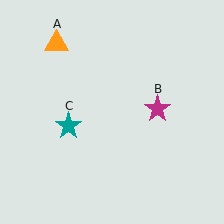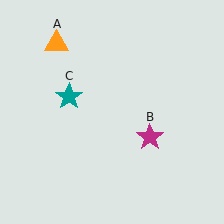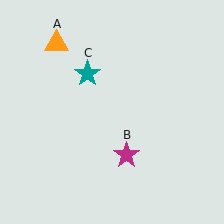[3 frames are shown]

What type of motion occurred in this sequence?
The magenta star (object B), teal star (object C) rotated clockwise around the center of the scene.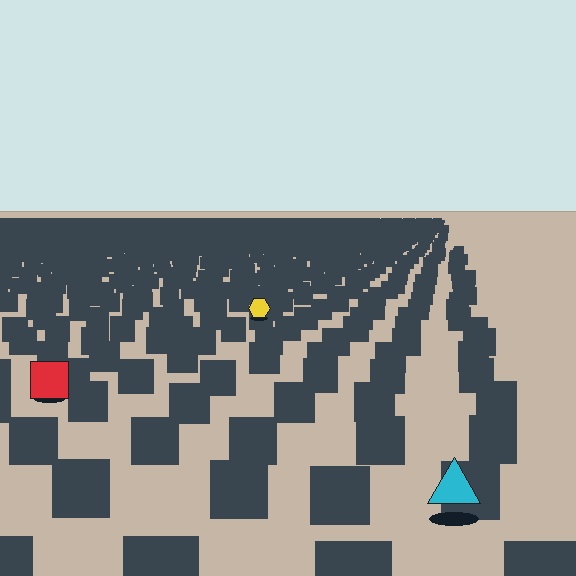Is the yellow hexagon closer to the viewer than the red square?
No. The red square is closer — you can tell from the texture gradient: the ground texture is coarser near it.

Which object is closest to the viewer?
The cyan triangle is closest. The texture marks near it are larger and more spread out.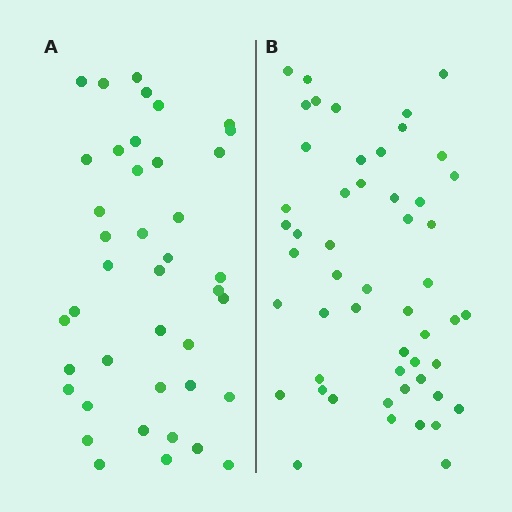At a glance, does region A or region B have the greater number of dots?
Region B (the right region) has more dots.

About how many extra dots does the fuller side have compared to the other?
Region B has roughly 12 or so more dots than region A.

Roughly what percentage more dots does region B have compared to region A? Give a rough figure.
About 25% more.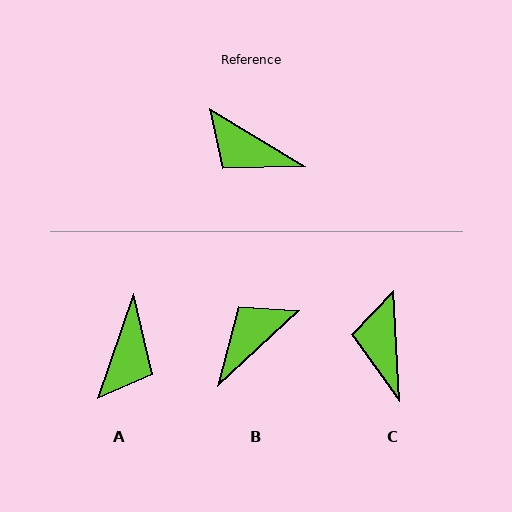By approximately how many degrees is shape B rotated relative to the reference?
Approximately 106 degrees clockwise.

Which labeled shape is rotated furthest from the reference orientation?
B, about 106 degrees away.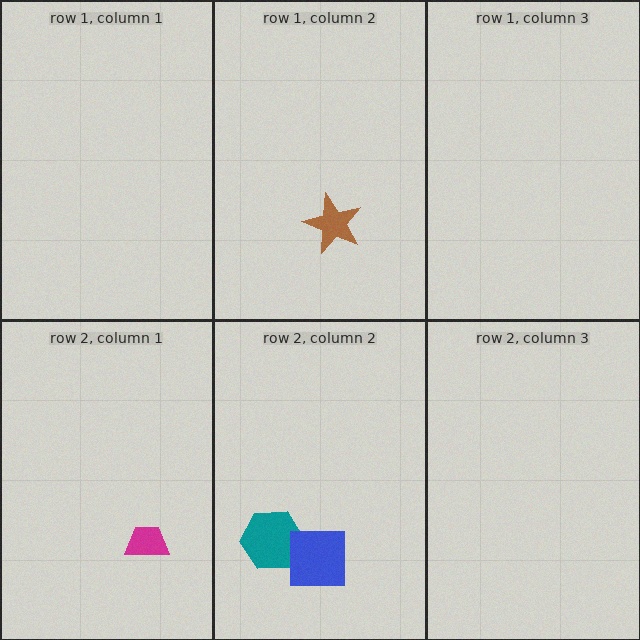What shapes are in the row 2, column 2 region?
The teal hexagon, the blue square.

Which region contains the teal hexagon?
The row 2, column 2 region.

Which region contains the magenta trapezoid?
The row 2, column 1 region.